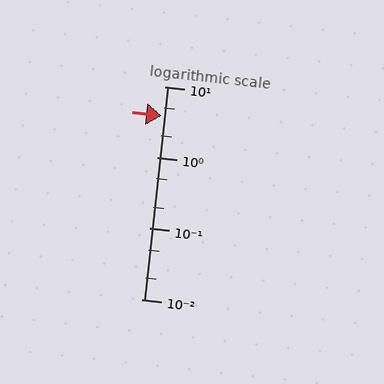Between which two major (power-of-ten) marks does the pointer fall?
The pointer is between 1 and 10.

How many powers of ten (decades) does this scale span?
The scale spans 3 decades, from 0.01 to 10.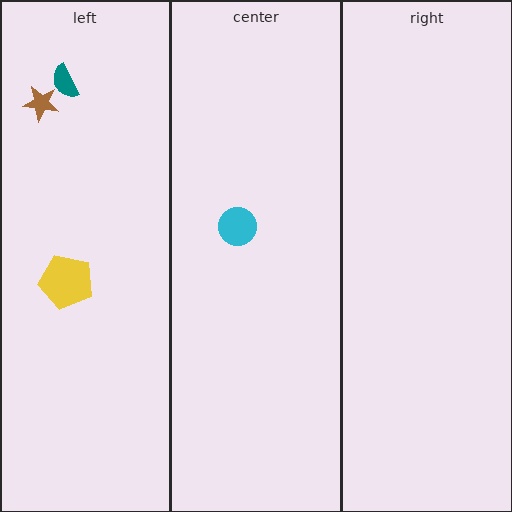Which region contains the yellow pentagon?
The left region.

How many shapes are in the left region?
3.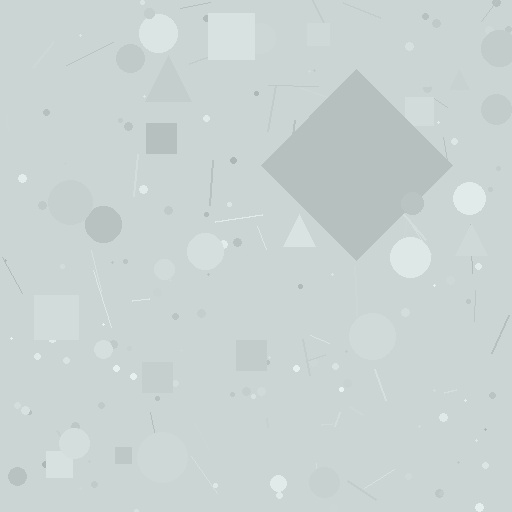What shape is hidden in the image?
A diamond is hidden in the image.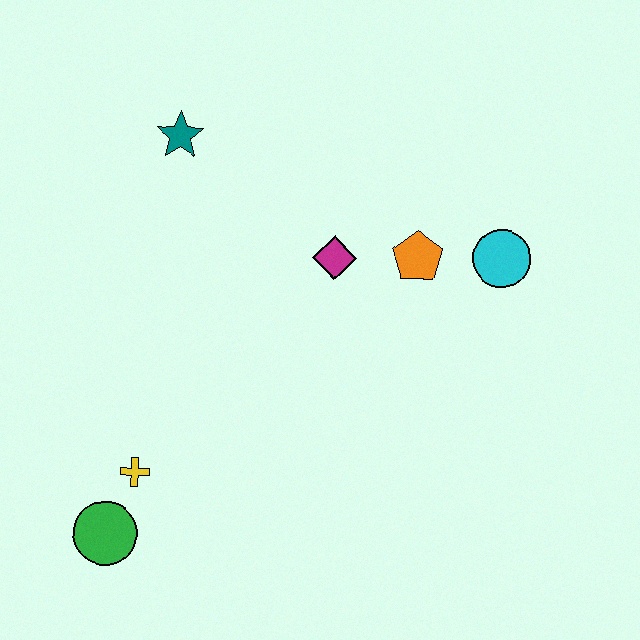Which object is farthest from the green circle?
The cyan circle is farthest from the green circle.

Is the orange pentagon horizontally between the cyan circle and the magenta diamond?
Yes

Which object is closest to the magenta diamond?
The orange pentagon is closest to the magenta diamond.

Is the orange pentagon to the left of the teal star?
No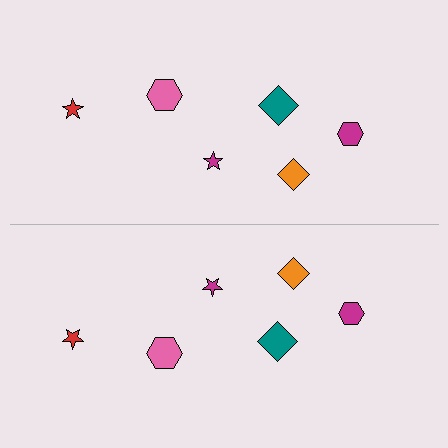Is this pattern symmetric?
Yes, this pattern has bilateral (reflection) symmetry.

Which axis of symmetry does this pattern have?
The pattern has a horizontal axis of symmetry running through the center of the image.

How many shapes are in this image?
There are 12 shapes in this image.